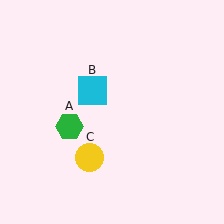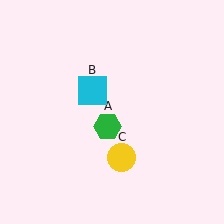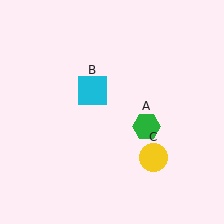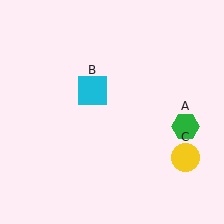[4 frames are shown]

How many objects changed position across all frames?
2 objects changed position: green hexagon (object A), yellow circle (object C).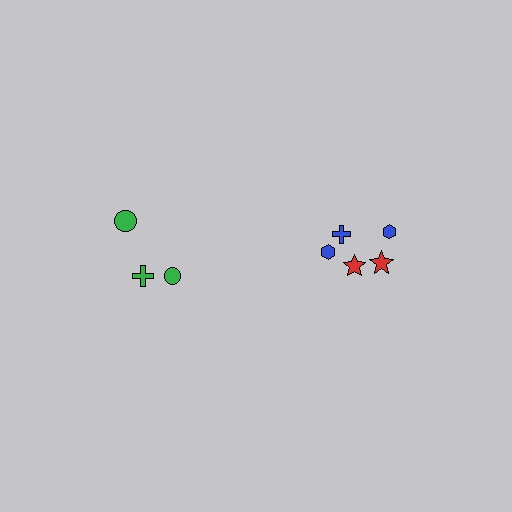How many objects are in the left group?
There are 3 objects.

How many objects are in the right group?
There are 5 objects.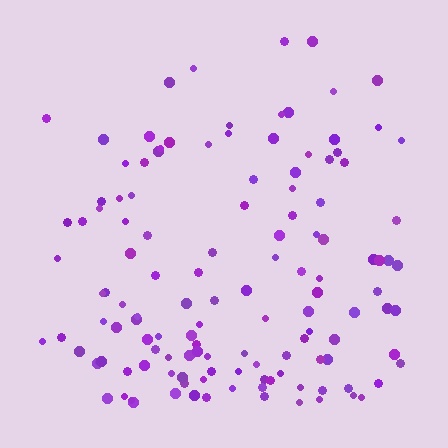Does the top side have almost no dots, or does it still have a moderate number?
Still a moderate number, just noticeably fewer than the bottom.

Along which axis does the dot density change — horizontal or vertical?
Vertical.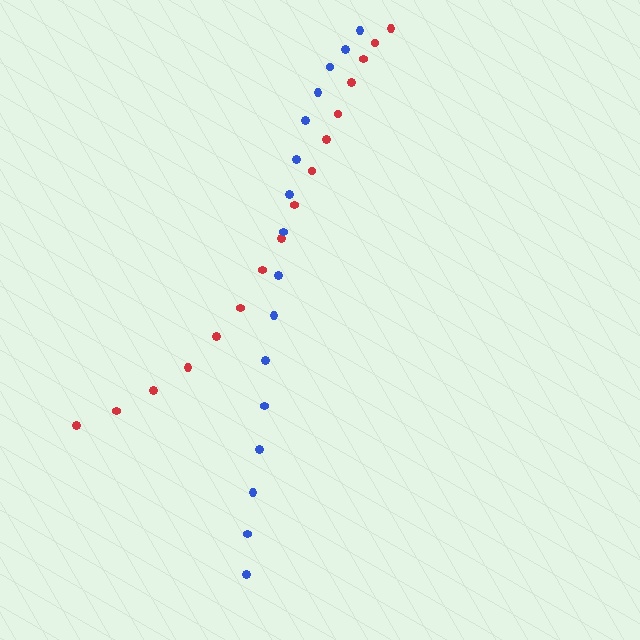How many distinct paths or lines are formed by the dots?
There are 2 distinct paths.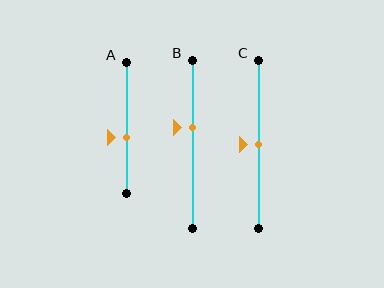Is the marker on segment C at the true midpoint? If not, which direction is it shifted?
Yes, the marker on segment C is at the true midpoint.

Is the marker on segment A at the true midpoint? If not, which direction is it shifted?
No, the marker on segment A is shifted downward by about 7% of the segment length.